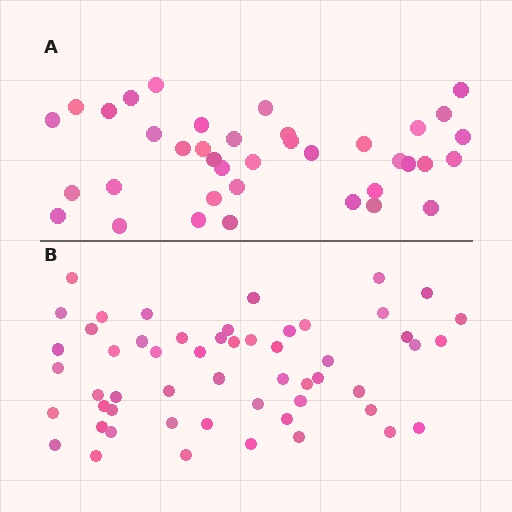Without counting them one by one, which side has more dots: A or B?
Region B (the bottom region) has more dots.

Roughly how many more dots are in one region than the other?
Region B has approximately 15 more dots than region A.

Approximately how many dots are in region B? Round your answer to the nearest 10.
About 50 dots. (The exact count is 54, which rounds to 50.)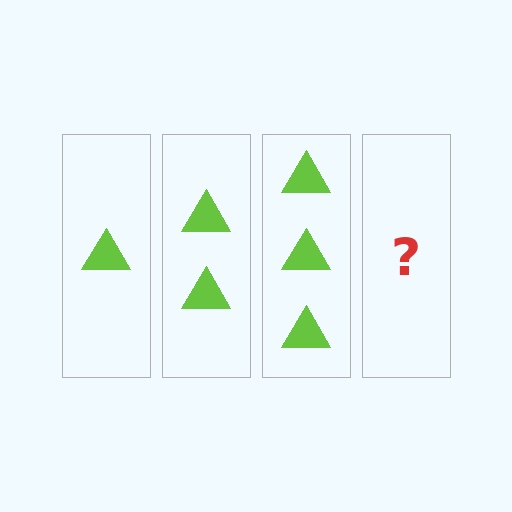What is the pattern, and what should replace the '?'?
The pattern is that each step adds one more triangle. The '?' should be 4 triangles.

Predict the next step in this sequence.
The next step is 4 triangles.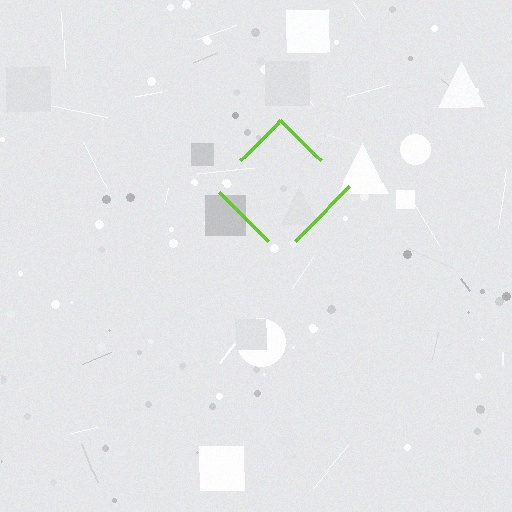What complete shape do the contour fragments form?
The contour fragments form a diamond.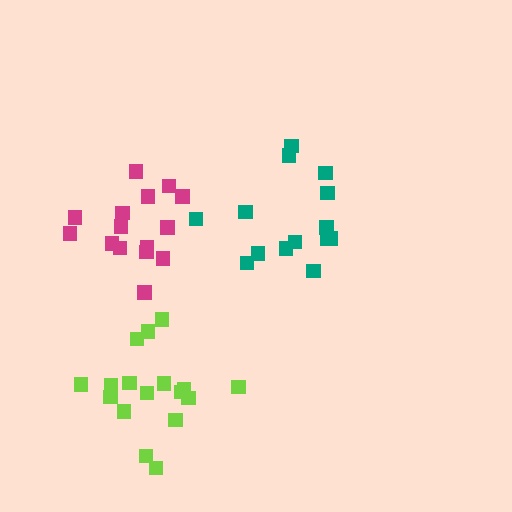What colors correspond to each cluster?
The clusters are colored: magenta, teal, lime.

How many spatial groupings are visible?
There are 3 spatial groupings.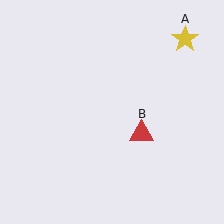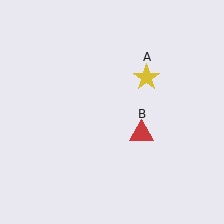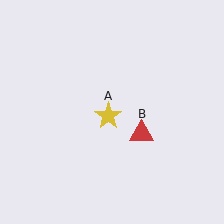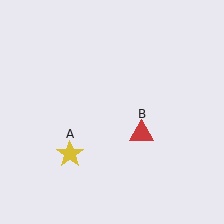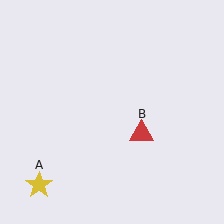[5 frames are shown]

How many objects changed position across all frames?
1 object changed position: yellow star (object A).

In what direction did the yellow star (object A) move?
The yellow star (object A) moved down and to the left.